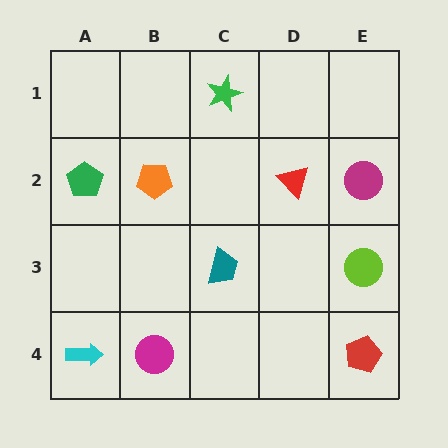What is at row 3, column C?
A teal trapezoid.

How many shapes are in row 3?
2 shapes.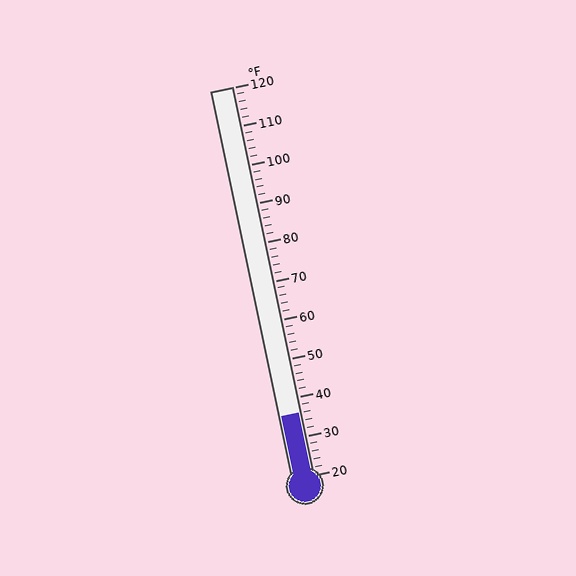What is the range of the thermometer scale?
The thermometer scale ranges from 20°F to 120°F.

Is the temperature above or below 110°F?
The temperature is below 110°F.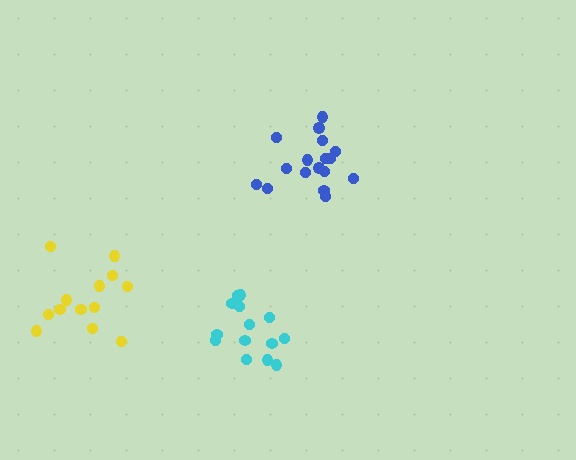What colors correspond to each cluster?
The clusters are colored: blue, cyan, yellow.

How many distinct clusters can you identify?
There are 3 distinct clusters.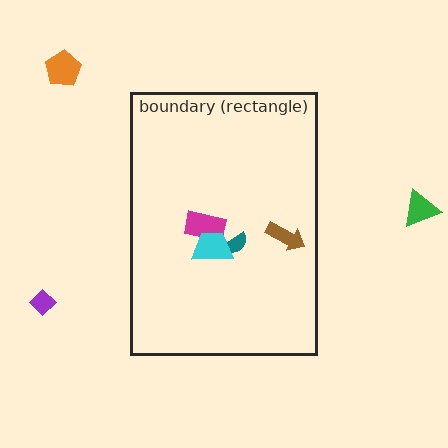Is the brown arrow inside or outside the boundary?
Inside.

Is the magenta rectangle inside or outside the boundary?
Inside.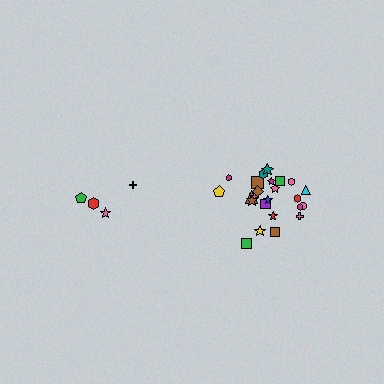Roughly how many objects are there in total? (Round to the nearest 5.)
Roughly 30 objects in total.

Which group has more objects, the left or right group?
The right group.